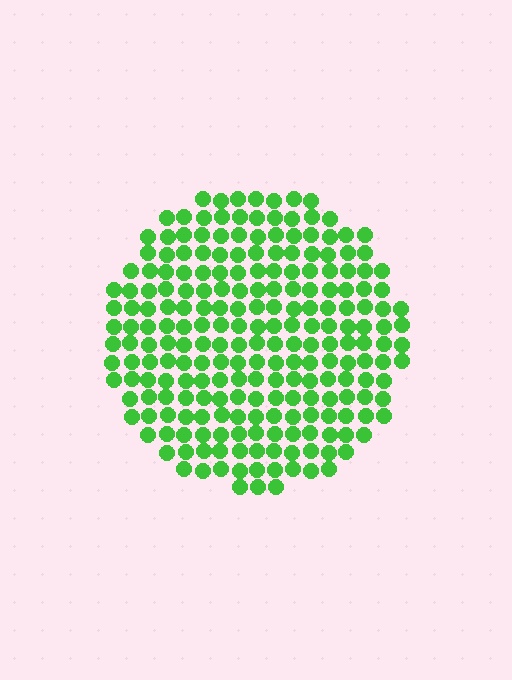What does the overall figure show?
The overall figure shows a circle.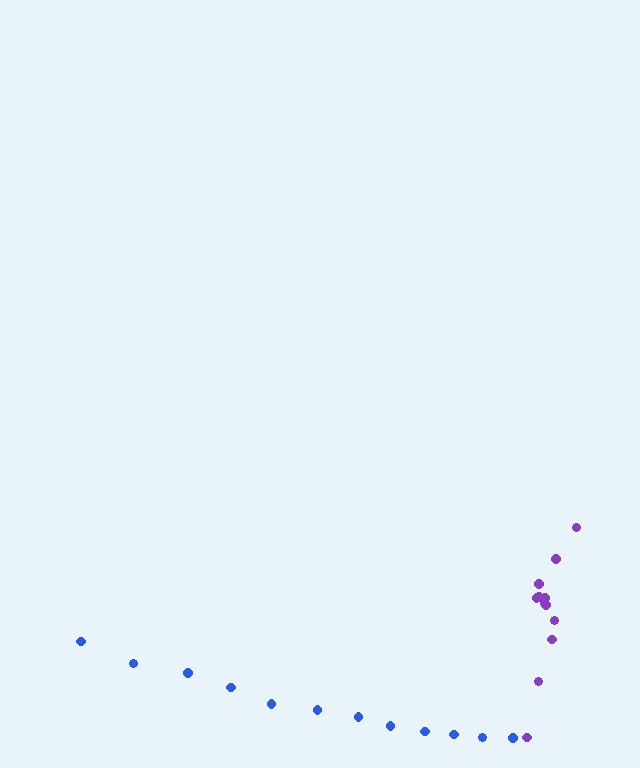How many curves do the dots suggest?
There are 2 distinct paths.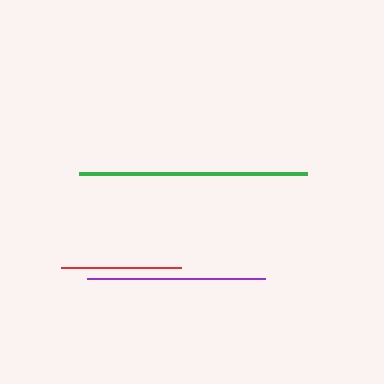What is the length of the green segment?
The green segment is approximately 228 pixels long.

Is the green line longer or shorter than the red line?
The green line is longer than the red line.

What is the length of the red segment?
The red segment is approximately 120 pixels long.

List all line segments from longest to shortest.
From longest to shortest: green, purple, red.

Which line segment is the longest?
The green line is the longest at approximately 228 pixels.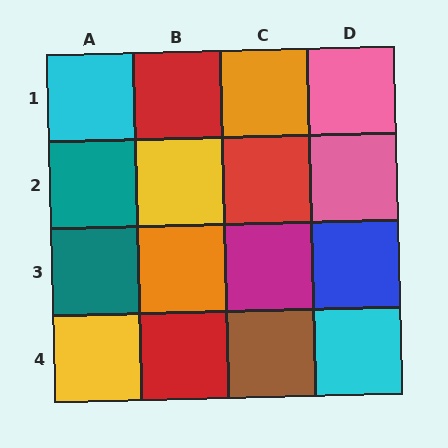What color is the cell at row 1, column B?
Red.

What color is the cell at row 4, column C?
Brown.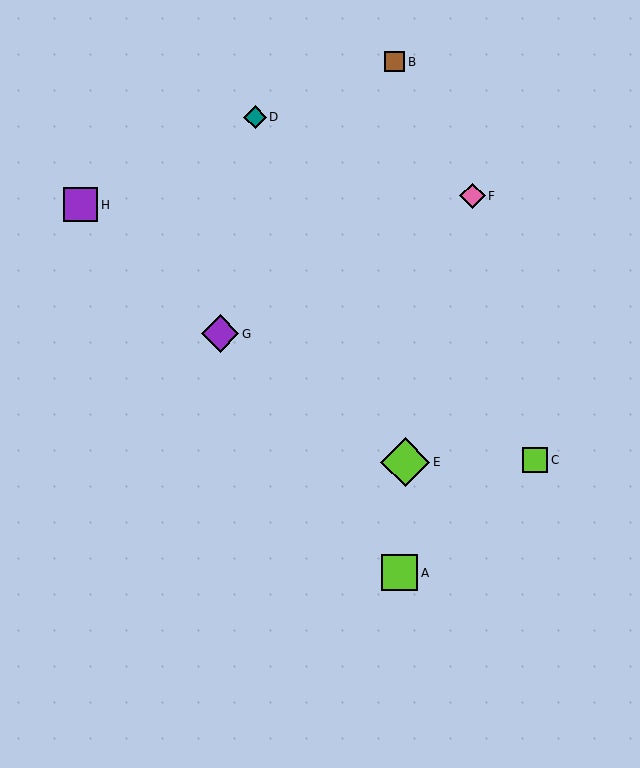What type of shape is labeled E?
Shape E is a lime diamond.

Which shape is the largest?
The lime diamond (labeled E) is the largest.